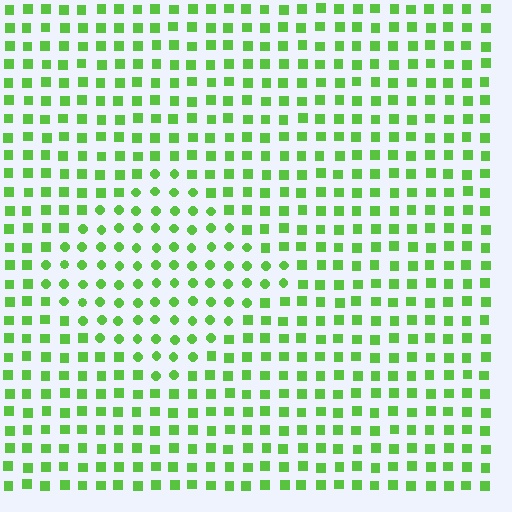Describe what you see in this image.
The image is filled with small lime elements arranged in a uniform grid. A diamond-shaped region contains circles, while the surrounding area contains squares. The boundary is defined purely by the change in element shape.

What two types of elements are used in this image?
The image uses circles inside the diamond region and squares outside it.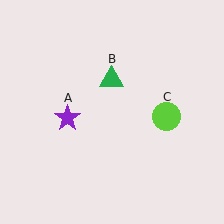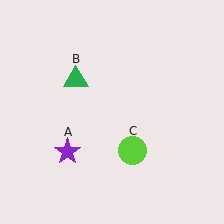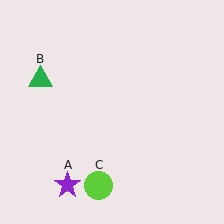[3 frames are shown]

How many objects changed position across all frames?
3 objects changed position: purple star (object A), green triangle (object B), lime circle (object C).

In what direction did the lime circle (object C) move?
The lime circle (object C) moved down and to the left.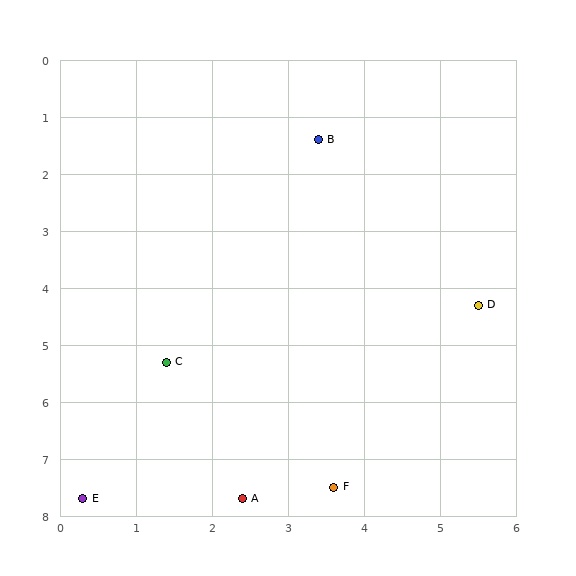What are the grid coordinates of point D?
Point D is at approximately (5.5, 4.3).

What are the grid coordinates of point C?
Point C is at approximately (1.4, 5.3).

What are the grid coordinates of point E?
Point E is at approximately (0.3, 7.7).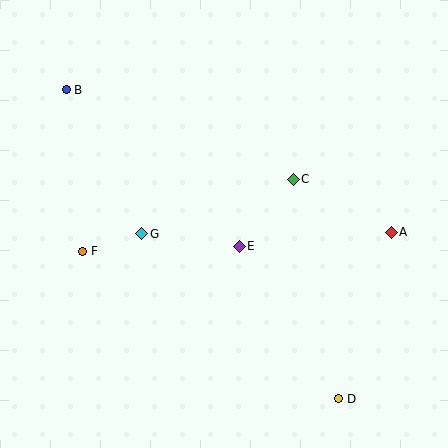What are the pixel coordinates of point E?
Point E is at (239, 246).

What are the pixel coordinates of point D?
Point D is at (339, 399).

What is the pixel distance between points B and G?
The distance between B and G is 162 pixels.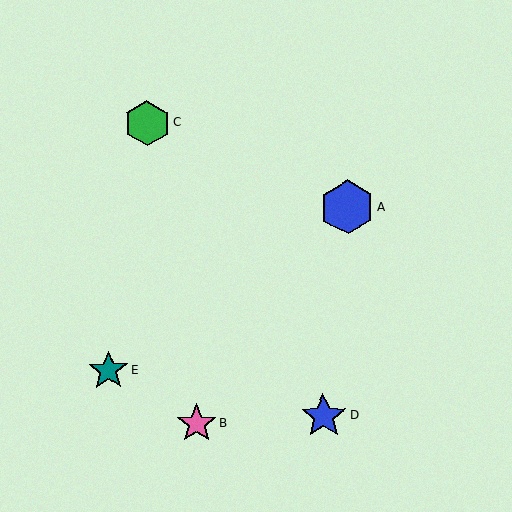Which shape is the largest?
The blue hexagon (labeled A) is the largest.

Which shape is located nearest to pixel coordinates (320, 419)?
The blue star (labeled D) at (323, 416) is nearest to that location.